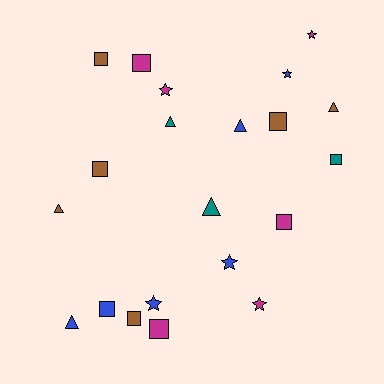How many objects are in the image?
There are 21 objects.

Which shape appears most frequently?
Square, with 9 objects.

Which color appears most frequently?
Blue, with 6 objects.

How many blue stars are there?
There are 3 blue stars.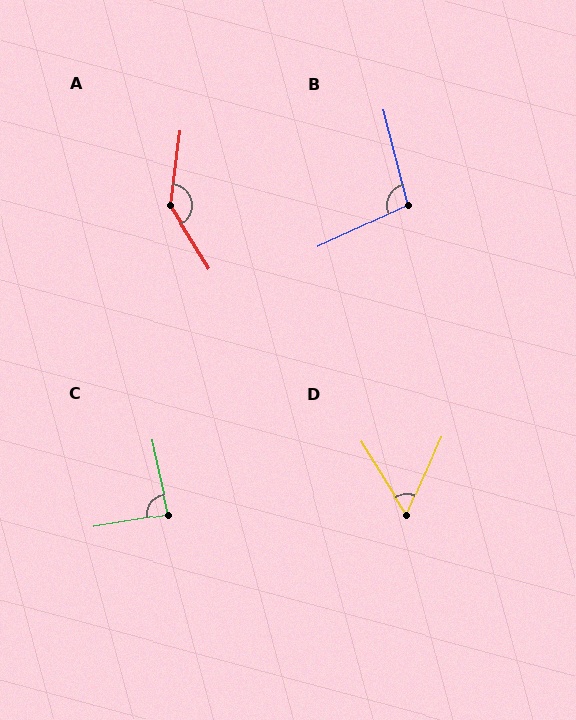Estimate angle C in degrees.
Approximately 87 degrees.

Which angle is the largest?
A, at approximately 141 degrees.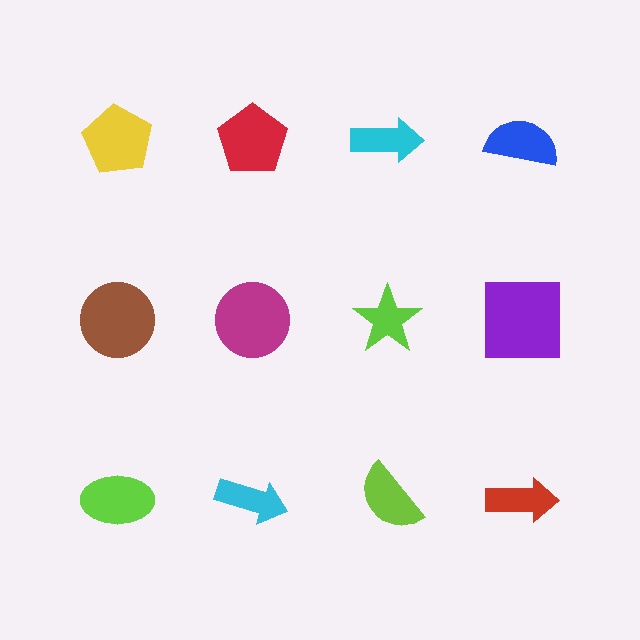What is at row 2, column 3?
A lime star.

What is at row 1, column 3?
A cyan arrow.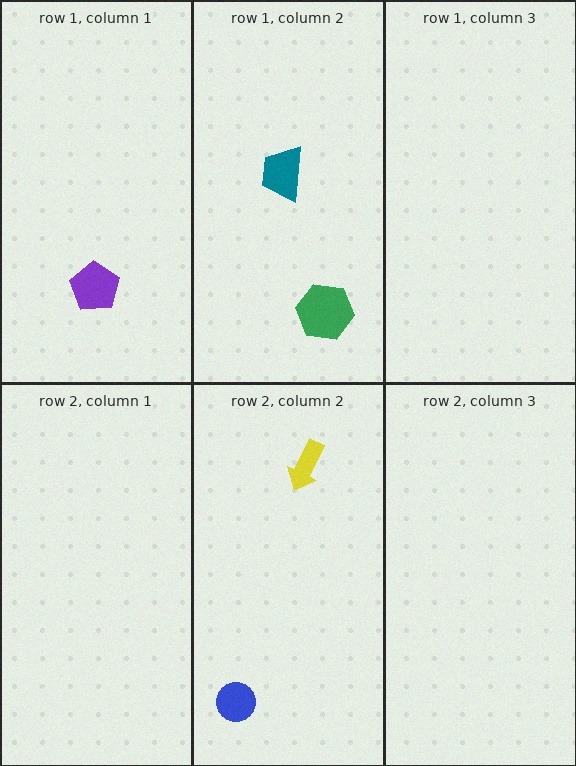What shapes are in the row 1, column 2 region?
The green hexagon, the teal trapezoid.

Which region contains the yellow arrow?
The row 2, column 2 region.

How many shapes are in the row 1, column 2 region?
2.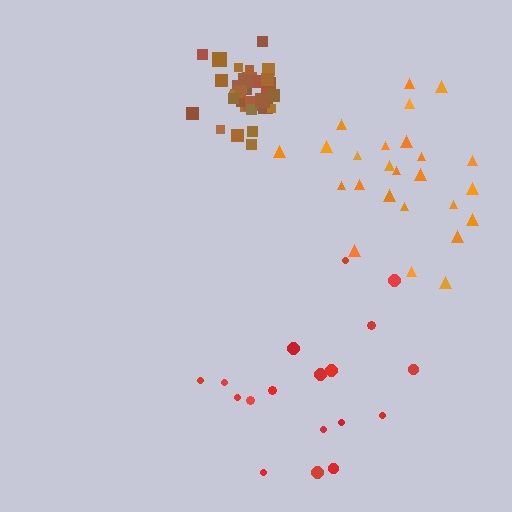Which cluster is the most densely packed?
Brown.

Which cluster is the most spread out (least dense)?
Red.